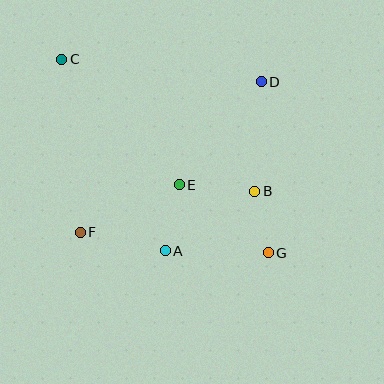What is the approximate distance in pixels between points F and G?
The distance between F and G is approximately 189 pixels.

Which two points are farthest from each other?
Points C and G are farthest from each other.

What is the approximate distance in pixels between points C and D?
The distance between C and D is approximately 201 pixels.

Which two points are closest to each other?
Points B and G are closest to each other.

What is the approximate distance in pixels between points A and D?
The distance between A and D is approximately 194 pixels.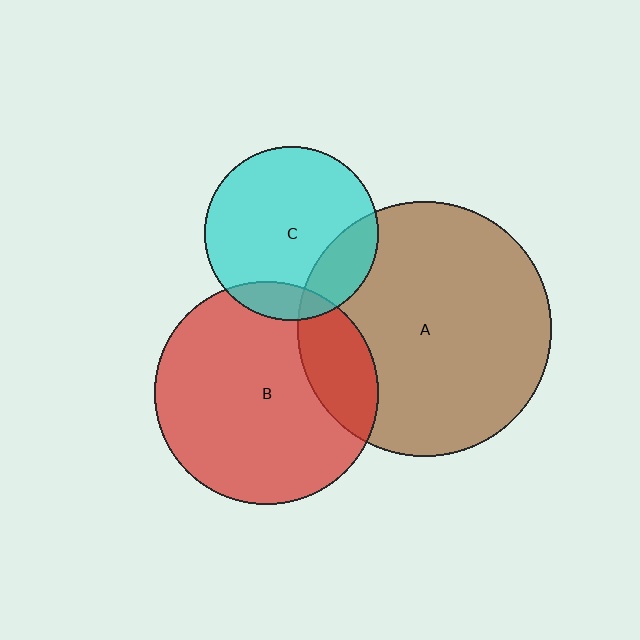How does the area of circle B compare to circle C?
Approximately 1.6 times.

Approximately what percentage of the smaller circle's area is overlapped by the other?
Approximately 20%.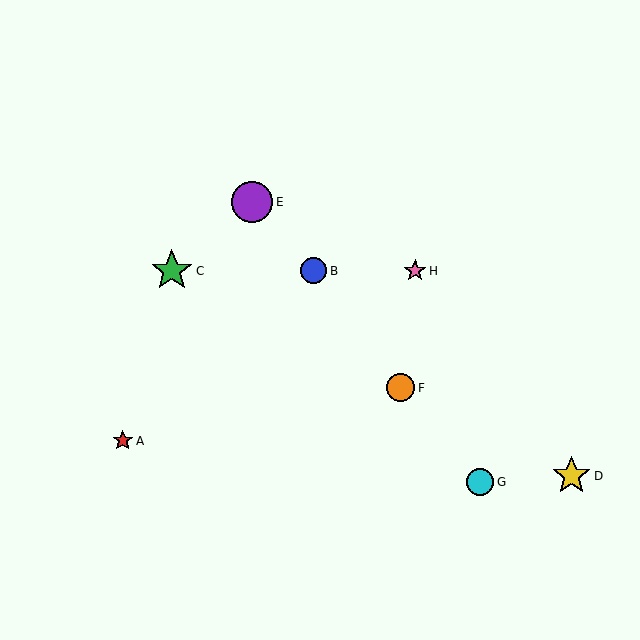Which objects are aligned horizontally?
Objects B, C, H are aligned horizontally.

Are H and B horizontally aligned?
Yes, both are at y≈271.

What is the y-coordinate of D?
Object D is at y≈476.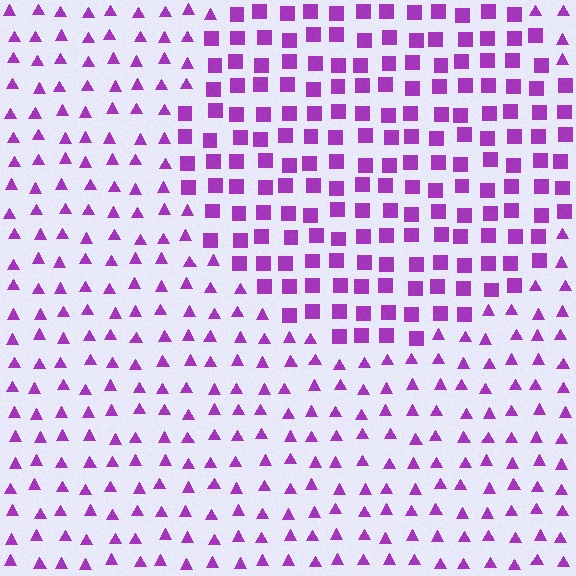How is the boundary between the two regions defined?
The boundary is defined by a change in element shape: squares inside vs. triangles outside. All elements share the same color and spacing.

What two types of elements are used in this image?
The image uses squares inside the circle region and triangles outside it.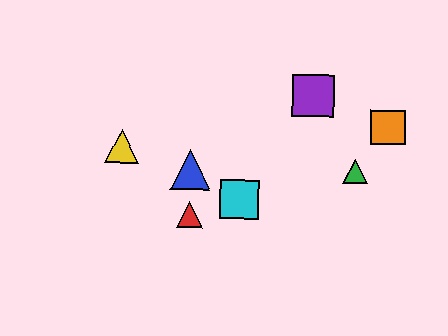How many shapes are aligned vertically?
2 shapes (the red triangle, the blue triangle) are aligned vertically.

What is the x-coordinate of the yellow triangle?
The yellow triangle is at x≈122.